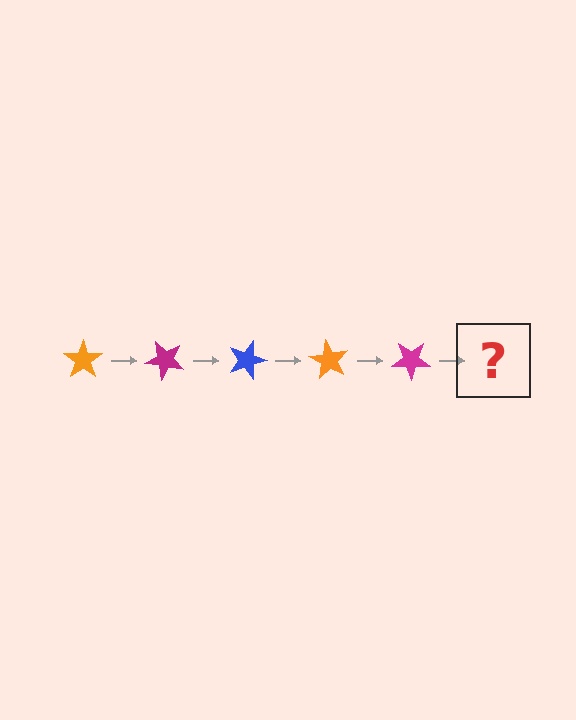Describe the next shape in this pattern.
It should be a blue star, rotated 225 degrees from the start.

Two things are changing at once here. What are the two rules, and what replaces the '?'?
The two rules are that it rotates 45 degrees each step and the color cycles through orange, magenta, and blue. The '?' should be a blue star, rotated 225 degrees from the start.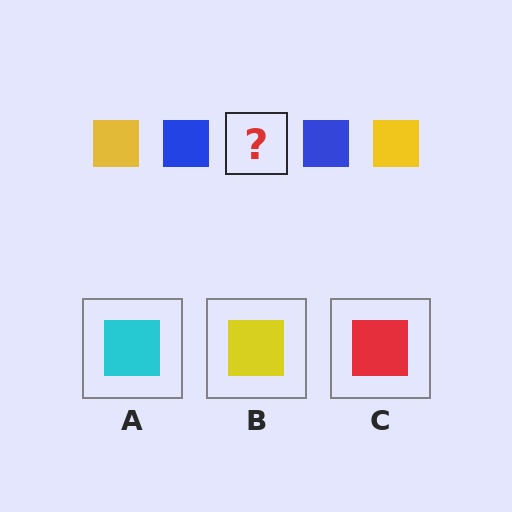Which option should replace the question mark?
Option B.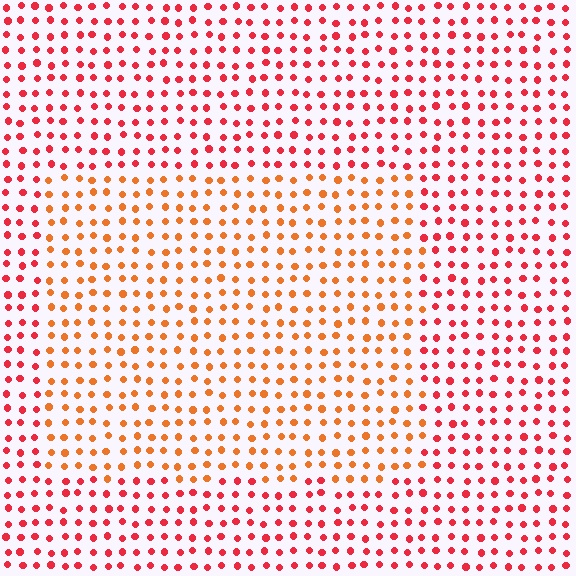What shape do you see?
I see a rectangle.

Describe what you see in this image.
The image is filled with small red elements in a uniform arrangement. A rectangle-shaped region is visible where the elements are tinted to a slightly different hue, forming a subtle color boundary.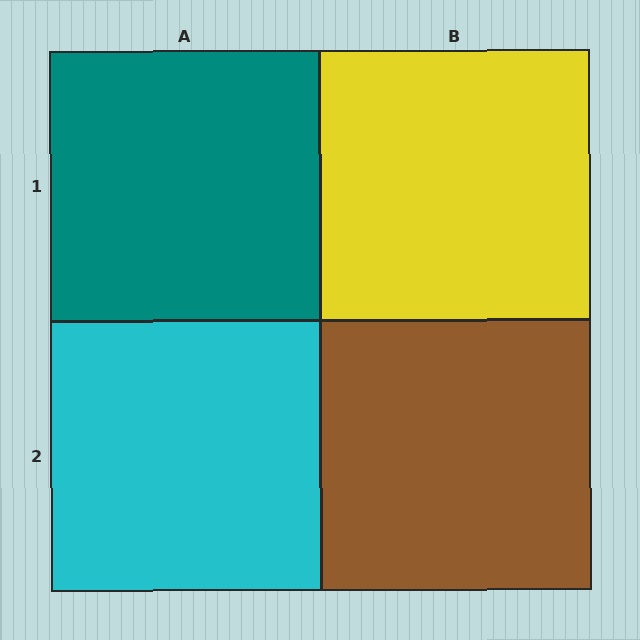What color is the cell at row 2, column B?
Brown.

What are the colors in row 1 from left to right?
Teal, yellow.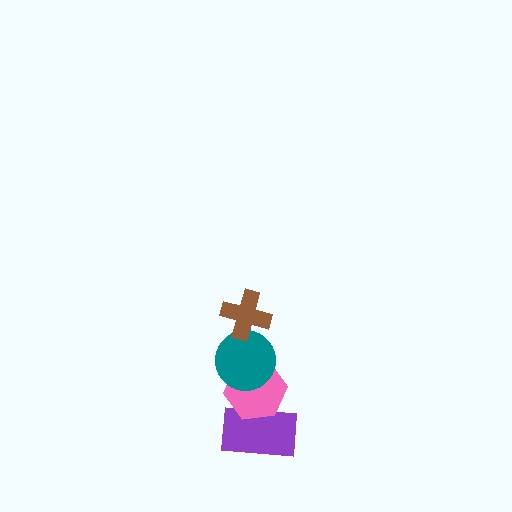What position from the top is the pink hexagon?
The pink hexagon is 3rd from the top.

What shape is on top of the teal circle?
The brown cross is on top of the teal circle.